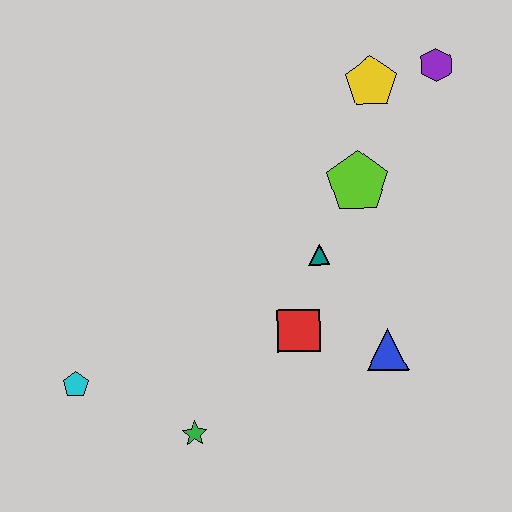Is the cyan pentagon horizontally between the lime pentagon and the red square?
No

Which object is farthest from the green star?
The purple hexagon is farthest from the green star.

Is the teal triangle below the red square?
No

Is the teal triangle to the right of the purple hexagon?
No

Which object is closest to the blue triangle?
The red square is closest to the blue triangle.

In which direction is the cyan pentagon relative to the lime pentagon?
The cyan pentagon is to the left of the lime pentagon.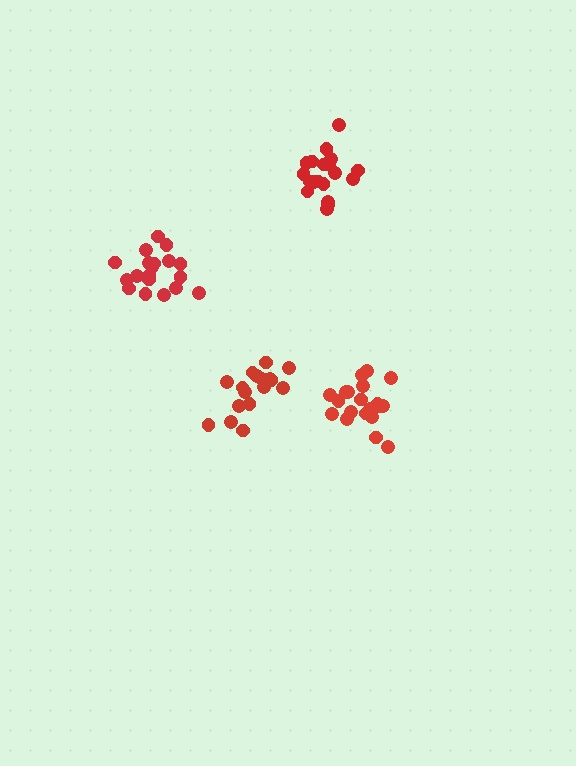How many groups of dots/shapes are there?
There are 4 groups.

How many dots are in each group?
Group 1: 17 dots, Group 2: 20 dots, Group 3: 19 dots, Group 4: 19 dots (75 total).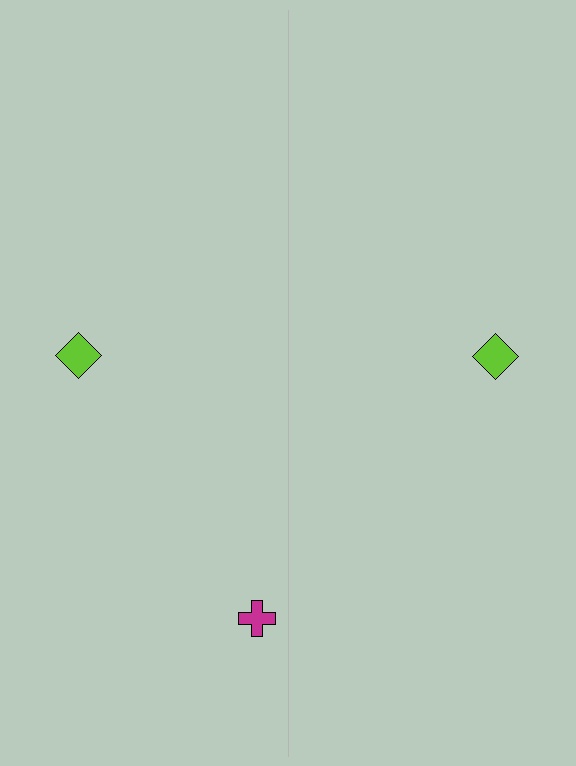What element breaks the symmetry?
A magenta cross is missing from the right side.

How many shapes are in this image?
There are 3 shapes in this image.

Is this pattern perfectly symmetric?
No, the pattern is not perfectly symmetric. A magenta cross is missing from the right side.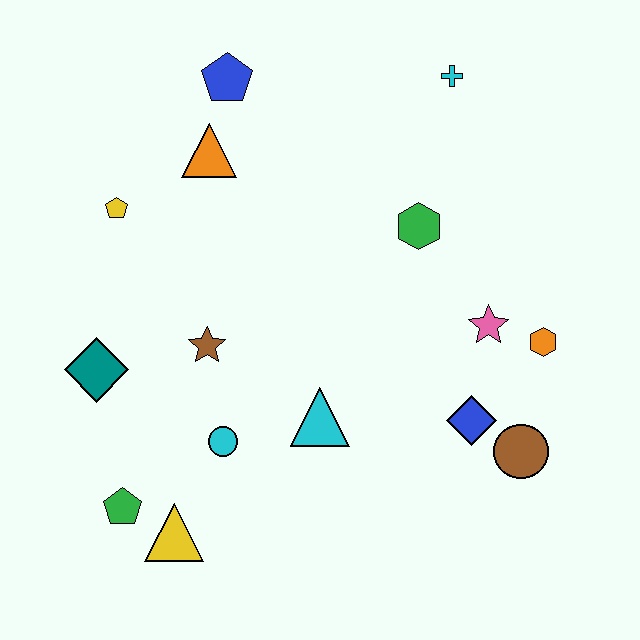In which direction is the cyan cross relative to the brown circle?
The cyan cross is above the brown circle.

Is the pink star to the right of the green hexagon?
Yes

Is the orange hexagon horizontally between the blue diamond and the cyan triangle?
No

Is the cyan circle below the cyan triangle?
Yes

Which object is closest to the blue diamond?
The brown circle is closest to the blue diamond.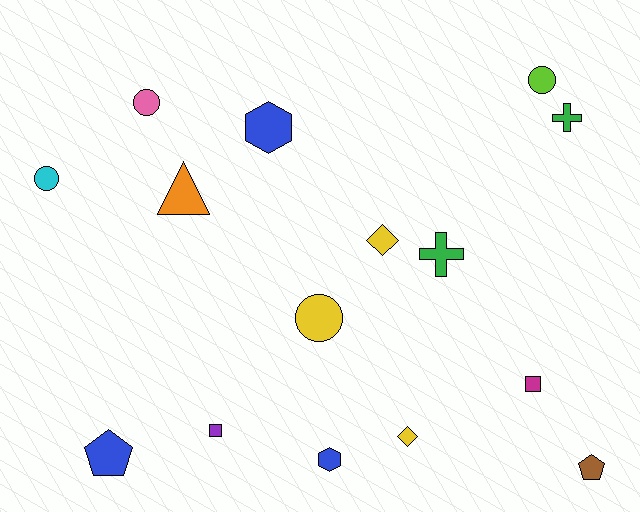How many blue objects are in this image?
There are 3 blue objects.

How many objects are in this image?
There are 15 objects.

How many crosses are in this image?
There are 2 crosses.